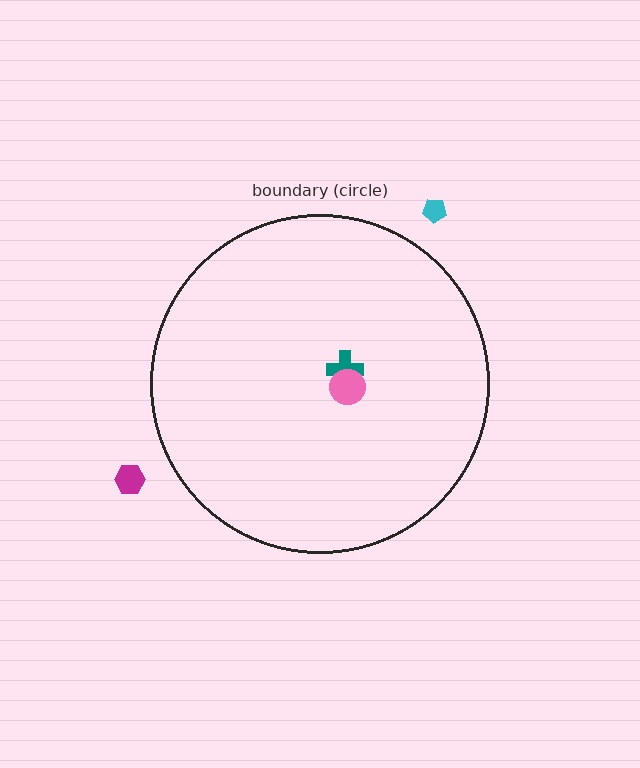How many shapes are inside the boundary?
2 inside, 2 outside.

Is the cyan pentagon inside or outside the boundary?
Outside.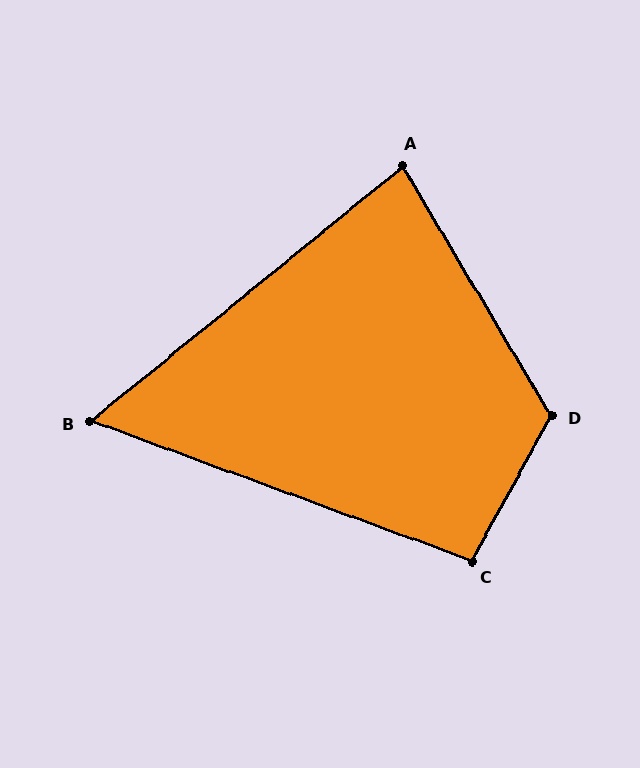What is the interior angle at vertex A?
Approximately 82 degrees (acute).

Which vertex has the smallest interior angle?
B, at approximately 59 degrees.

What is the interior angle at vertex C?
Approximately 98 degrees (obtuse).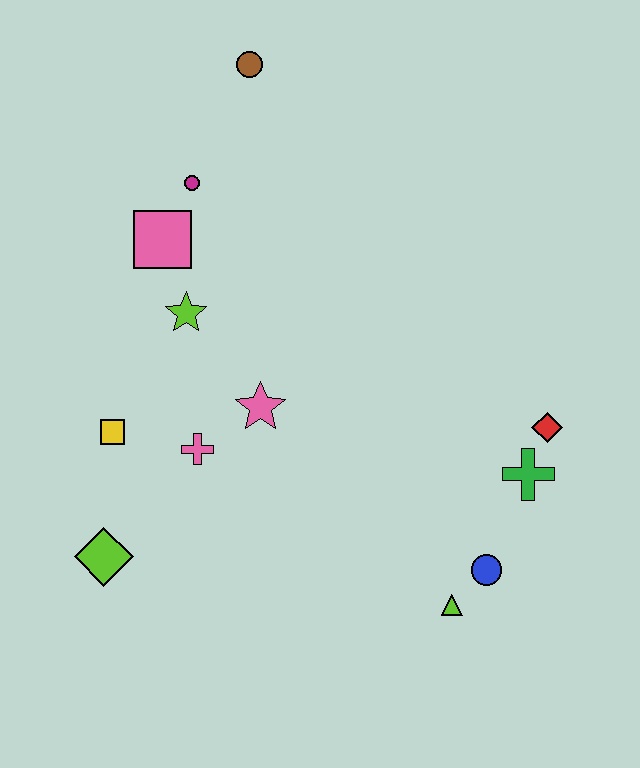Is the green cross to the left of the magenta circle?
No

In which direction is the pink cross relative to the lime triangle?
The pink cross is to the left of the lime triangle.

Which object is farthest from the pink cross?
The brown circle is farthest from the pink cross.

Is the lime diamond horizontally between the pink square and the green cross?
No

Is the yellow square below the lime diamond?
No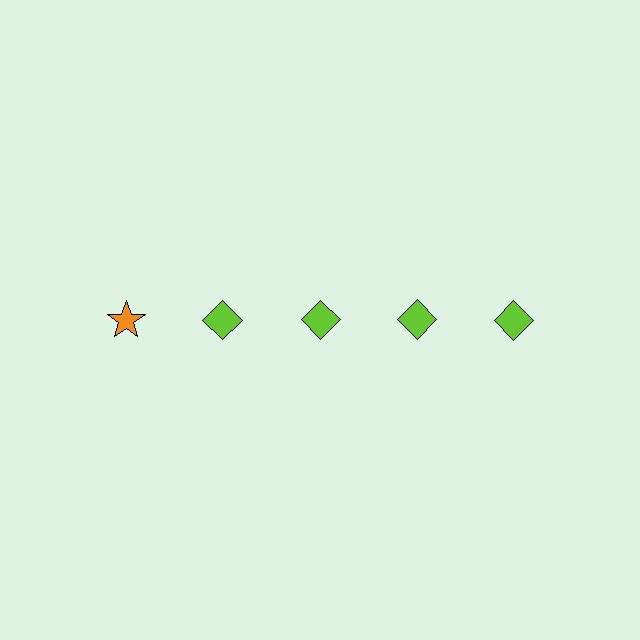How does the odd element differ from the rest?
It differs in both color (orange instead of lime) and shape (star instead of diamond).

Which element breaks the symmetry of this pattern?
The orange star in the top row, leftmost column breaks the symmetry. All other shapes are lime diamonds.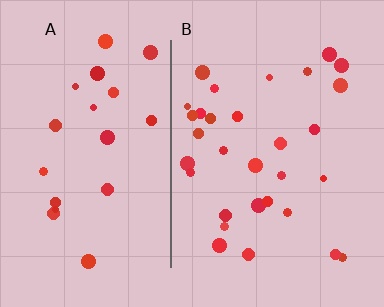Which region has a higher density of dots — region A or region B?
B (the right).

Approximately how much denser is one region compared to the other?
Approximately 1.5× — region B over region A.